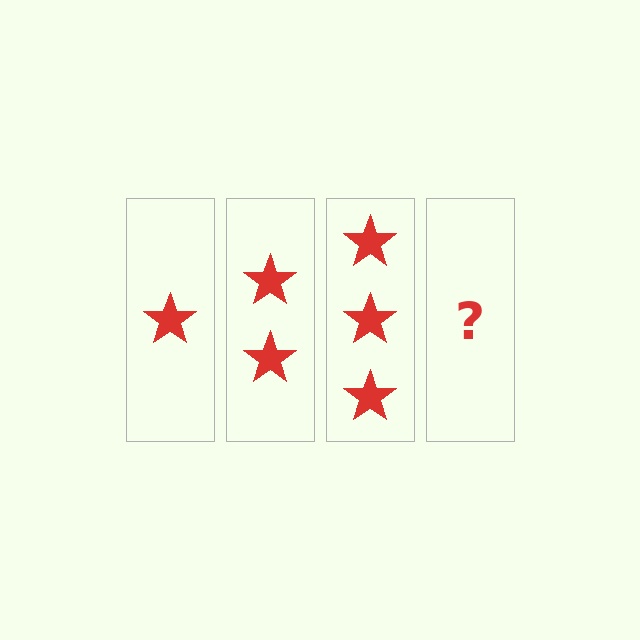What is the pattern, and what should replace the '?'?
The pattern is that each step adds one more star. The '?' should be 4 stars.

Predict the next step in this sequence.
The next step is 4 stars.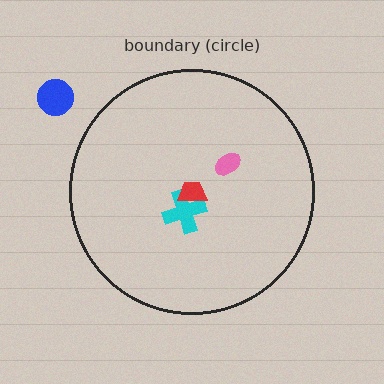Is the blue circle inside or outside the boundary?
Outside.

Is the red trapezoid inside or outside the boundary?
Inside.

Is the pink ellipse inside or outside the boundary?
Inside.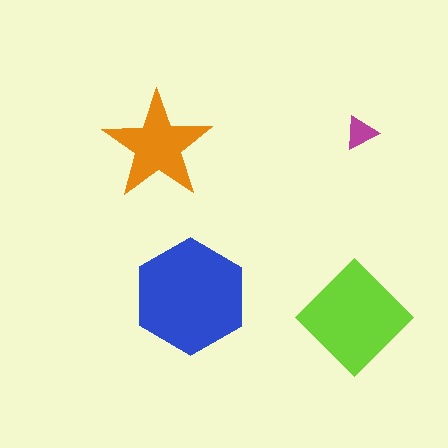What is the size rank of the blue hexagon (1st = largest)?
1st.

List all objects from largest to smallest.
The blue hexagon, the lime diamond, the orange star, the magenta triangle.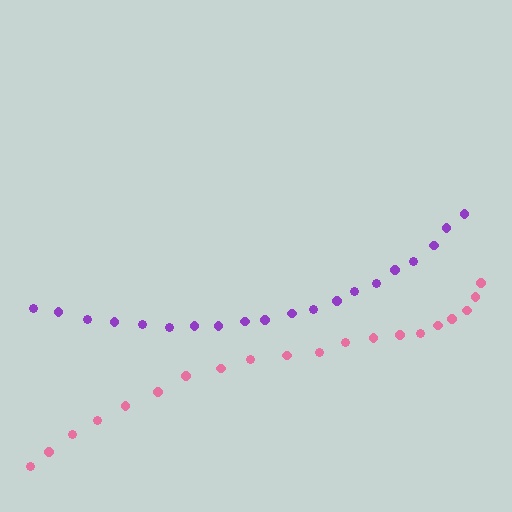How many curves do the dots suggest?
There are 2 distinct paths.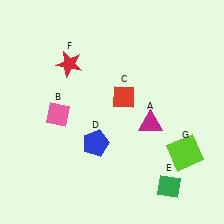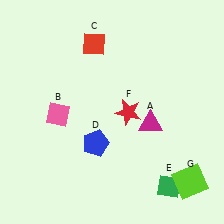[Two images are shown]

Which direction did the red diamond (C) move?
The red diamond (C) moved up.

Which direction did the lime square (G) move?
The lime square (G) moved down.